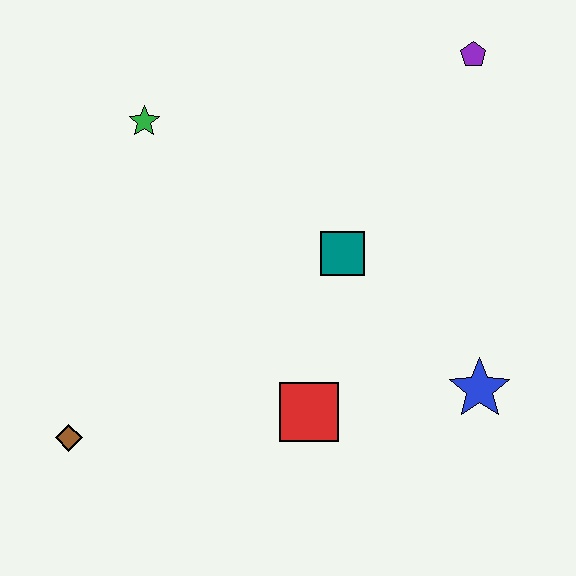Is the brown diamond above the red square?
No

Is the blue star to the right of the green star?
Yes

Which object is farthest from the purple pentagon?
The brown diamond is farthest from the purple pentagon.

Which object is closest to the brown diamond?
The red square is closest to the brown diamond.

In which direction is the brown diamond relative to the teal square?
The brown diamond is to the left of the teal square.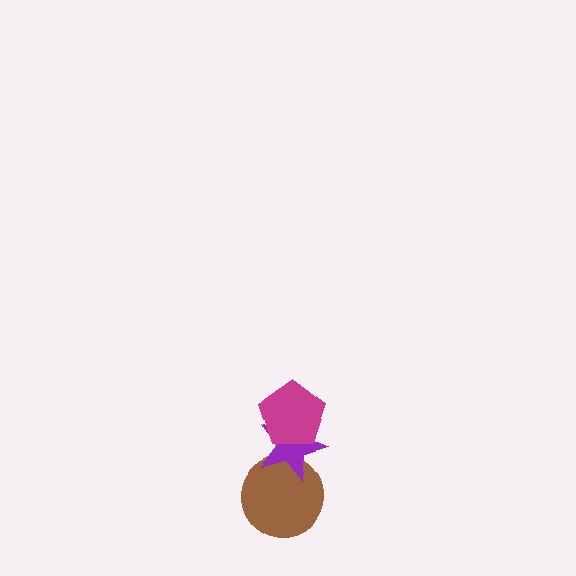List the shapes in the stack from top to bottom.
From top to bottom: the magenta pentagon, the purple star, the brown circle.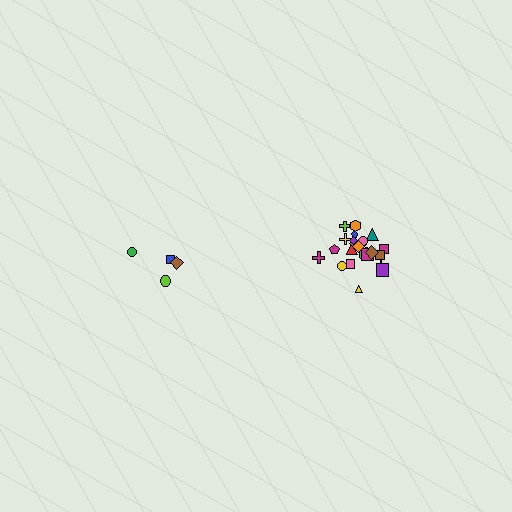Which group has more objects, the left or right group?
The right group.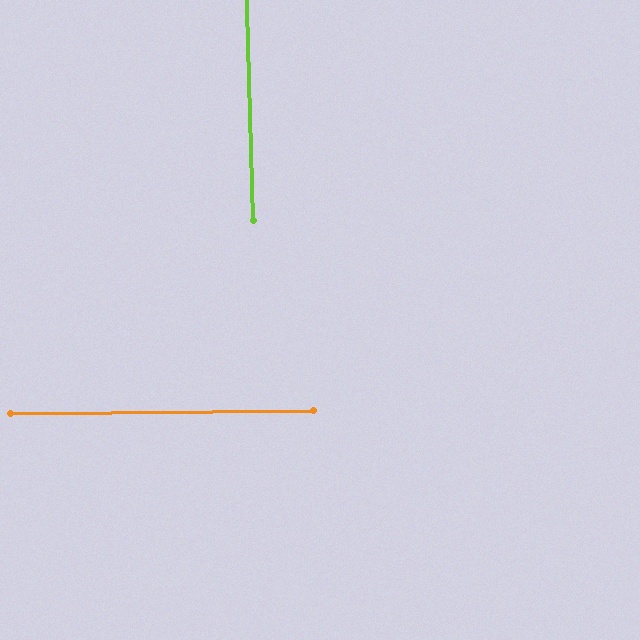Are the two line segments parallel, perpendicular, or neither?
Perpendicular — they meet at approximately 89°.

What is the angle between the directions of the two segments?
Approximately 89 degrees.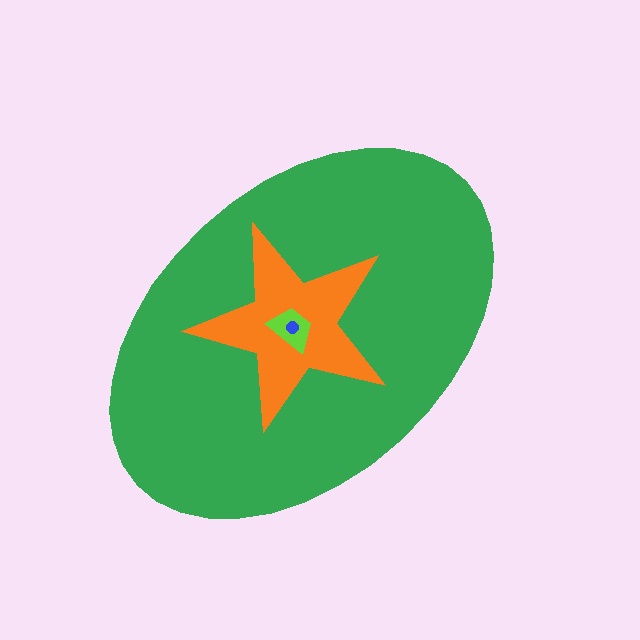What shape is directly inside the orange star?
The lime trapezoid.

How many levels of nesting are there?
4.